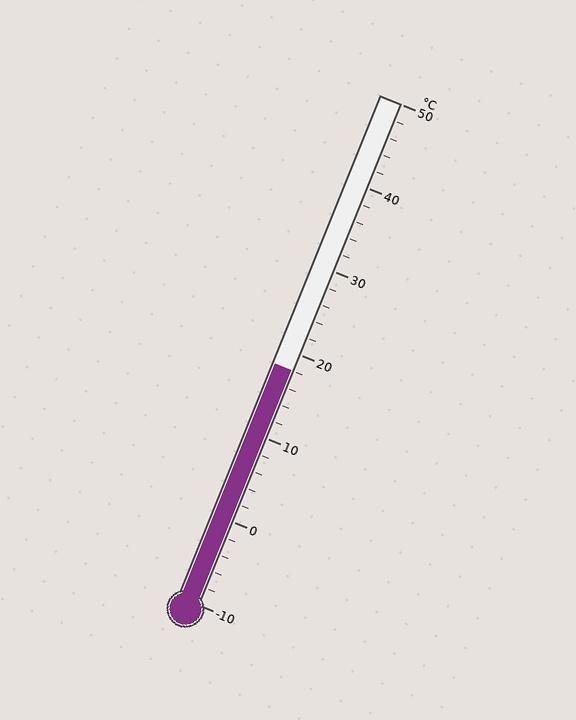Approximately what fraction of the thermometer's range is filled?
The thermometer is filled to approximately 45% of its range.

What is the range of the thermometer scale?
The thermometer scale ranges from -10°C to 50°C.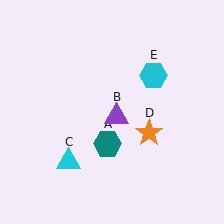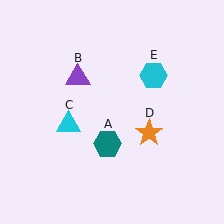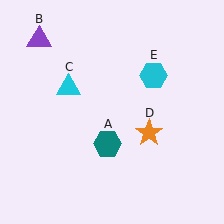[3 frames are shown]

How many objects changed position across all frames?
2 objects changed position: purple triangle (object B), cyan triangle (object C).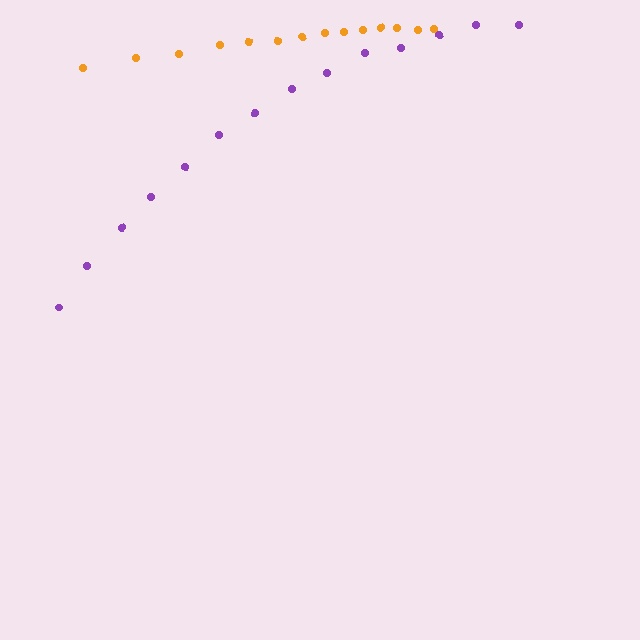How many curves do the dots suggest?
There are 2 distinct paths.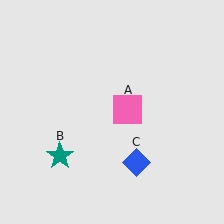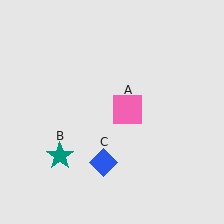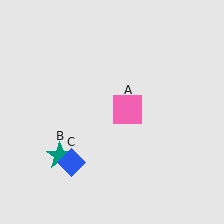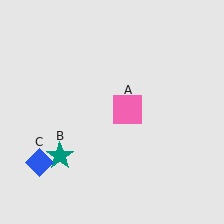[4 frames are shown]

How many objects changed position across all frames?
1 object changed position: blue diamond (object C).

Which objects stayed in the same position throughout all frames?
Pink square (object A) and teal star (object B) remained stationary.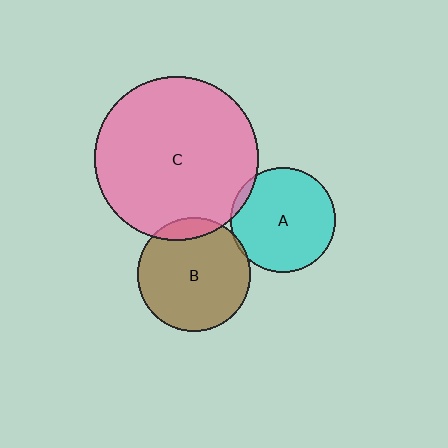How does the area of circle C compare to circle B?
Approximately 2.1 times.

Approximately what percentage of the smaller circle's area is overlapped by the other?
Approximately 5%.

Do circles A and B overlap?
Yes.